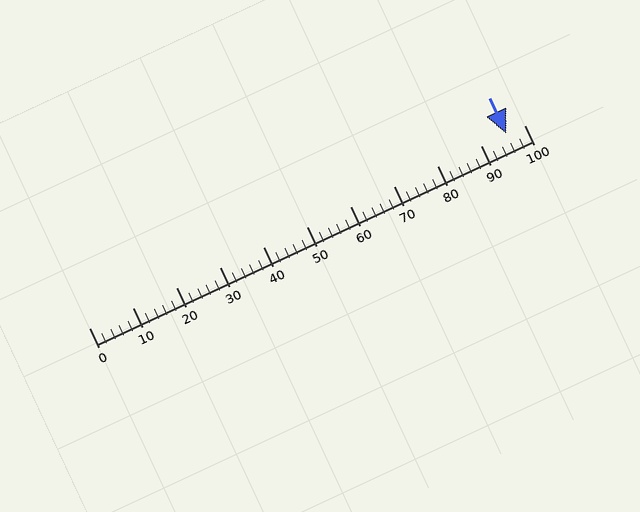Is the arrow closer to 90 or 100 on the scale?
The arrow is closer to 100.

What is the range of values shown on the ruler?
The ruler shows values from 0 to 100.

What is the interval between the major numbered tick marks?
The major tick marks are spaced 10 units apart.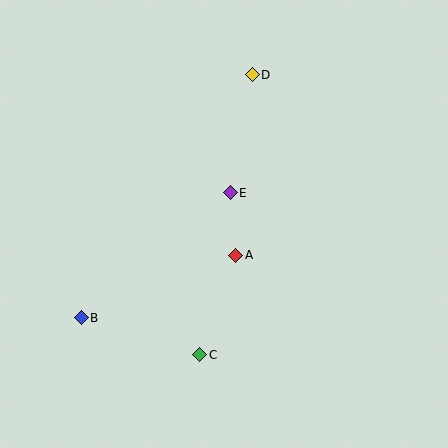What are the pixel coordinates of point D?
Point D is at (252, 75).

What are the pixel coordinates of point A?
Point A is at (235, 255).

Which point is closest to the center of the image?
Point E at (230, 193) is closest to the center.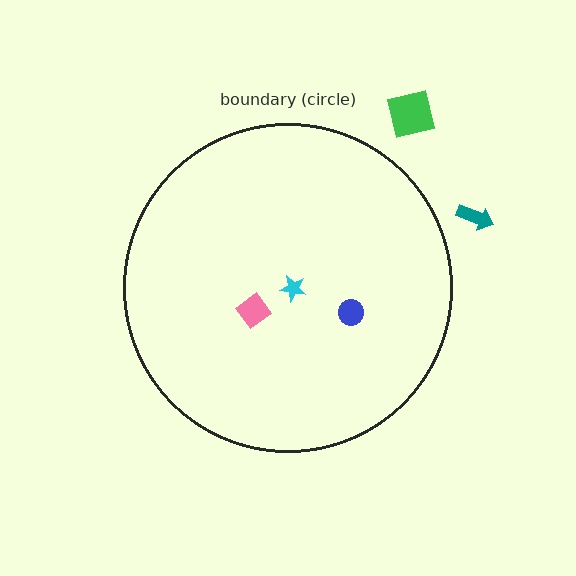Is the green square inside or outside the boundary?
Outside.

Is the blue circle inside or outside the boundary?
Inside.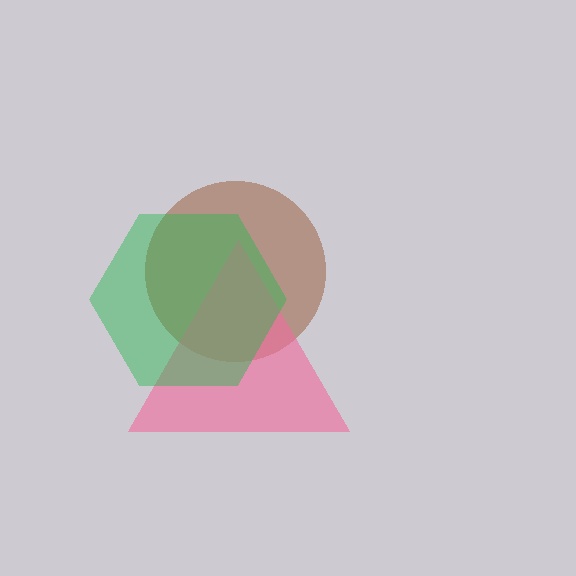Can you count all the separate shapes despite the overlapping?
Yes, there are 3 separate shapes.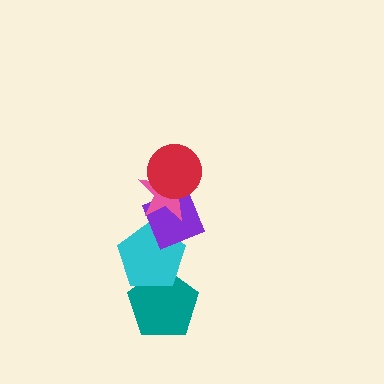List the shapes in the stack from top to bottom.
From top to bottom: the red circle, the pink star, the purple diamond, the cyan pentagon, the teal pentagon.